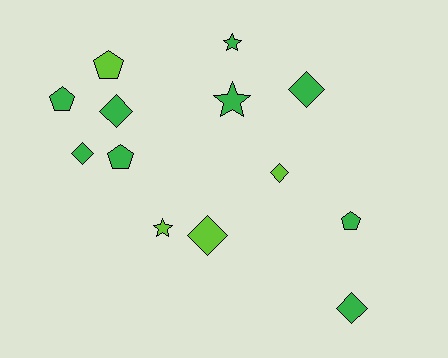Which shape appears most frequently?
Diamond, with 6 objects.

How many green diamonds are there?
There are 4 green diamonds.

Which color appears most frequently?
Green, with 9 objects.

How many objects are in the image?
There are 13 objects.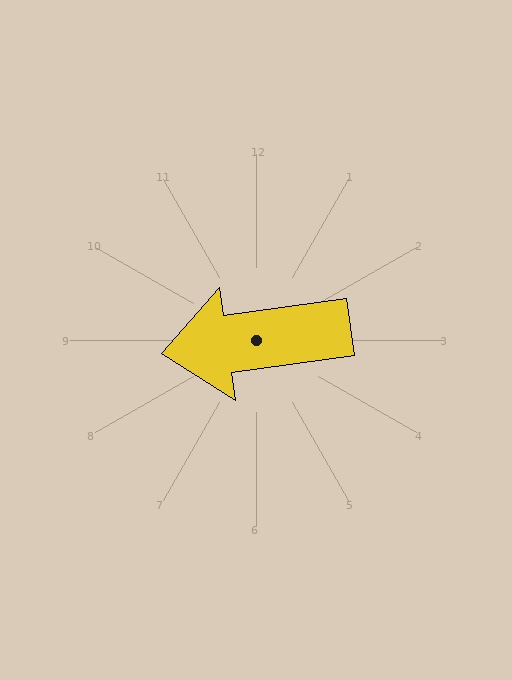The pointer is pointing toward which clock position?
Roughly 9 o'clock.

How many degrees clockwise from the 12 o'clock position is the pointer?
Approximately 262 degrees.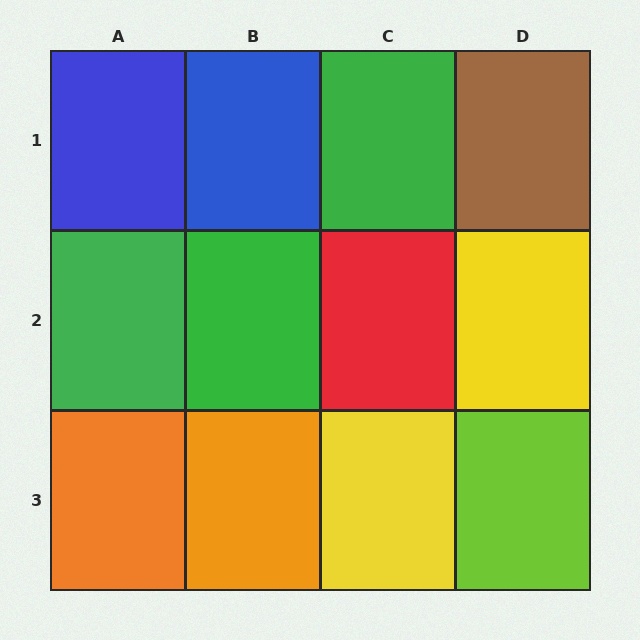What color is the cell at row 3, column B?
Orange.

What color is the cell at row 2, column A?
Green.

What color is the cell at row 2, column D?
Yellow.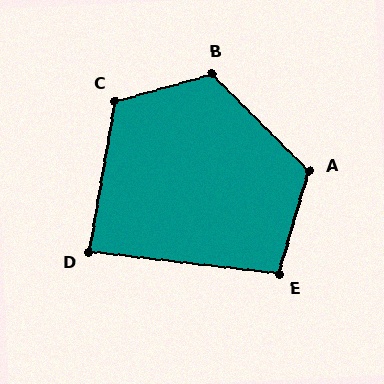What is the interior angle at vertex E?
Approximately 100 degrees (obtuse).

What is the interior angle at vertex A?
Approximately 118 degrees (obtuse).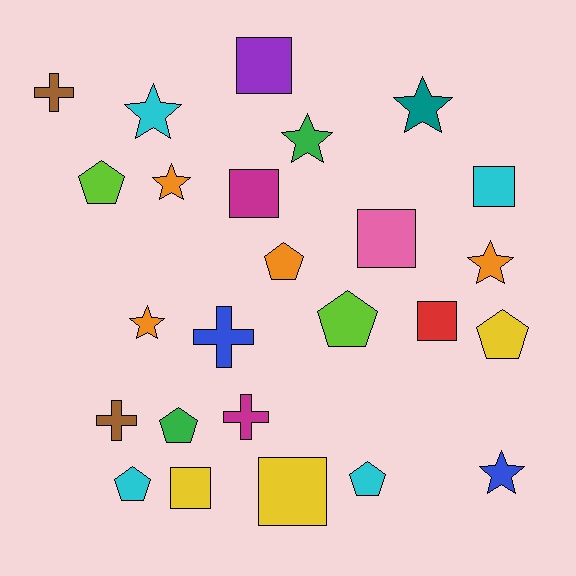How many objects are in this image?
There are 25 objects.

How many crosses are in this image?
There are 4 crosses.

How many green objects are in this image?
There are 2 green objects.